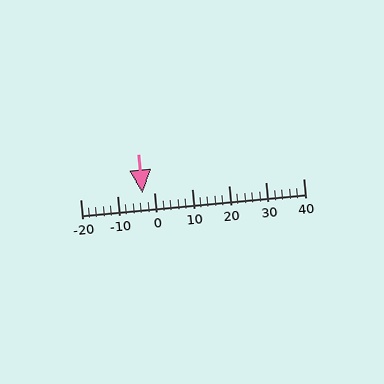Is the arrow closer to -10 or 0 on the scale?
The arrow is closer to 0.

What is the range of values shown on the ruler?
The ruler shows values from -20 to 40.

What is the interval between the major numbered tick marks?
The major tick marks are spaced 10 units apart.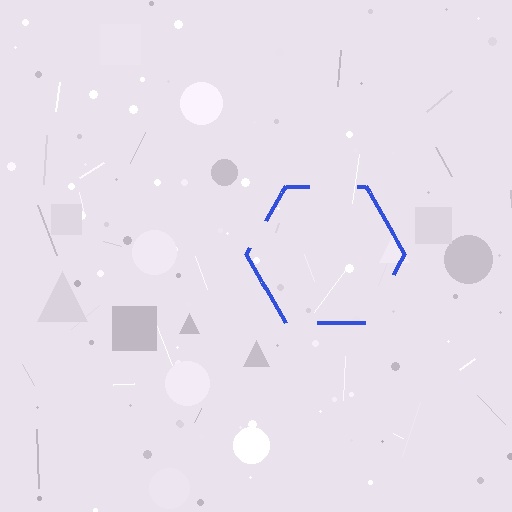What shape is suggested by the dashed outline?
The dashed outline suggests a hexagon.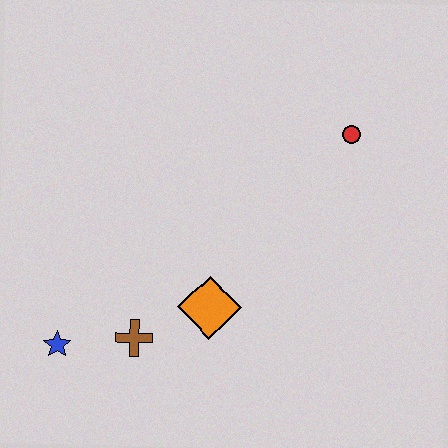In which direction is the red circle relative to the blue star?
The red circle is to the right of the blue star.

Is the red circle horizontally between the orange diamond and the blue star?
No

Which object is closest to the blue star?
The brown cross is closest to the blue star.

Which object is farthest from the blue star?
The red circle is farthest from the blue star.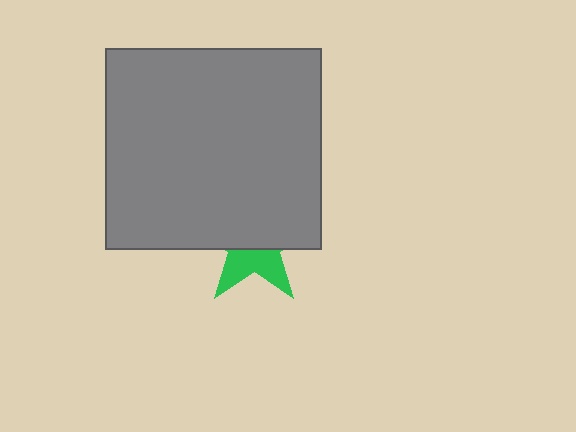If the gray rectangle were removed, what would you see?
You would see the complete green star.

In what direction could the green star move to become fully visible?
The green star could move down. That would shift it out from behind the gray rectangle entirely.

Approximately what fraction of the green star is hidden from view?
Roughly 60% of the green star is hidden behind the gray rectangle.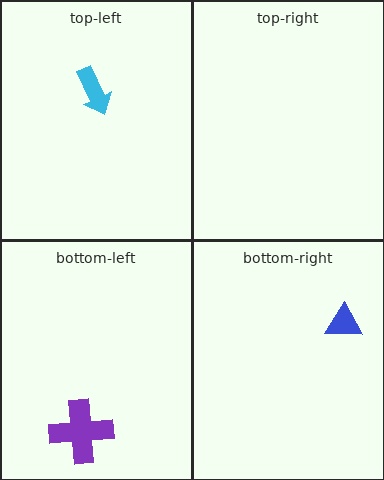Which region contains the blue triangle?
The bottom-right region.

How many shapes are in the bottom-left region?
1.